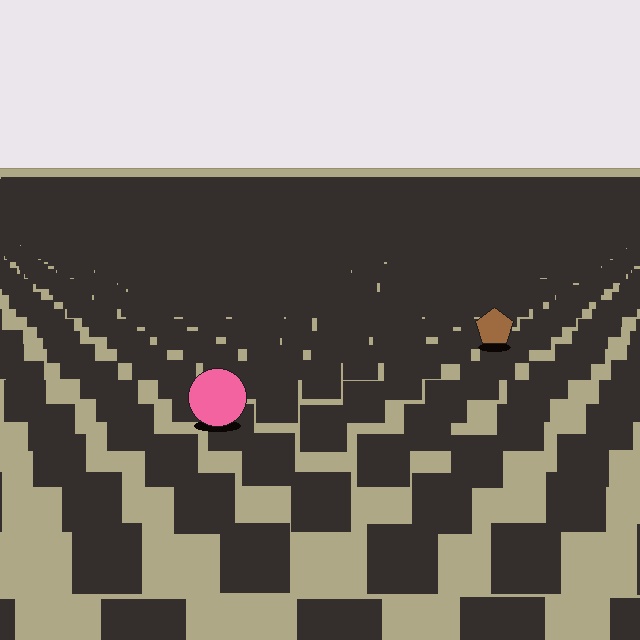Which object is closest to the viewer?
The pink circle is closest. The texture marks near it are larger and more spread out.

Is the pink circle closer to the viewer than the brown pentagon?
Yes. The pink circle is closer — you can tell from the texture gradient: the ground texture is coarser near it.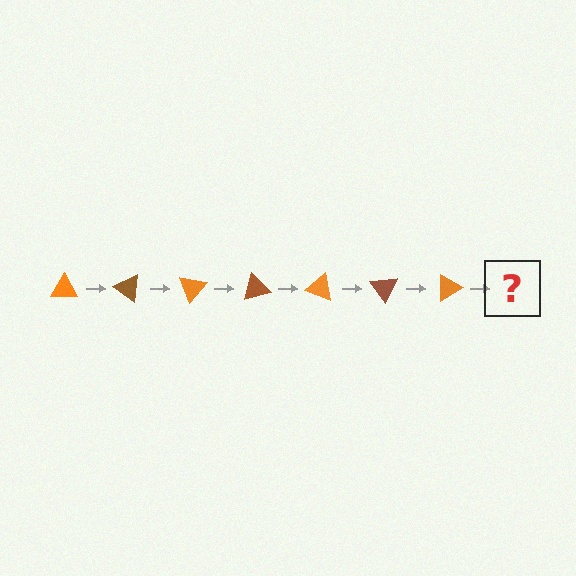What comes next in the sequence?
The next element should be a brown triangle, rotated 245 degrees from the start.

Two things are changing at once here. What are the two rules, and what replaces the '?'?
The two rules are that it rotates 35 degrees each step and the color cycles through orange and brown. The '?' should be a brown triangle, rotated 245 degrees from the start.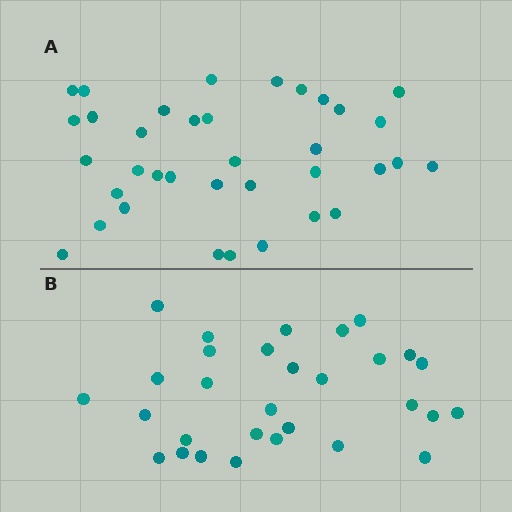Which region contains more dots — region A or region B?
Region A (the top region) has more dots.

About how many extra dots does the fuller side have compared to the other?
Region A has about 6 more dots than region B.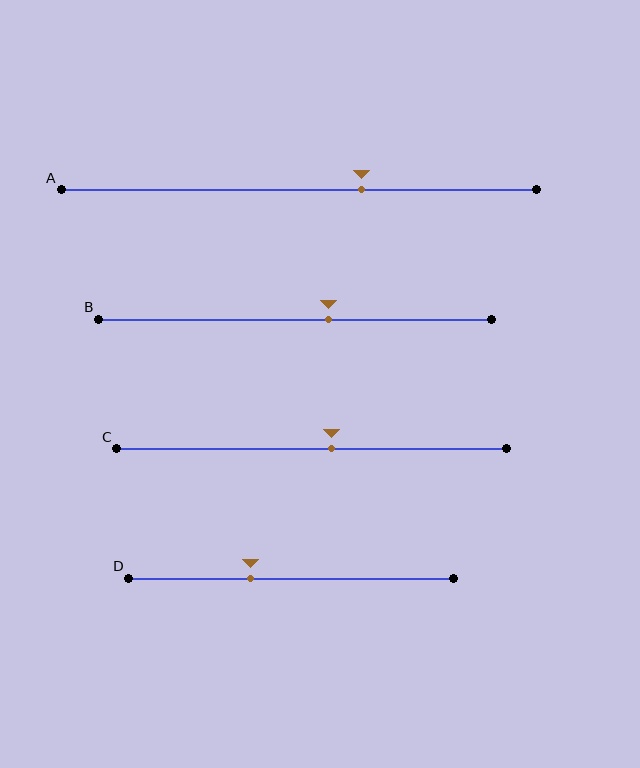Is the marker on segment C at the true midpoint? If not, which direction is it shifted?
No, the marker on segment C is shifted to the right by about 5% of the segment length.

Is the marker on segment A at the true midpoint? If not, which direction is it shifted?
No, the marker on segment A is shifted to the right by about 13% of the segment length.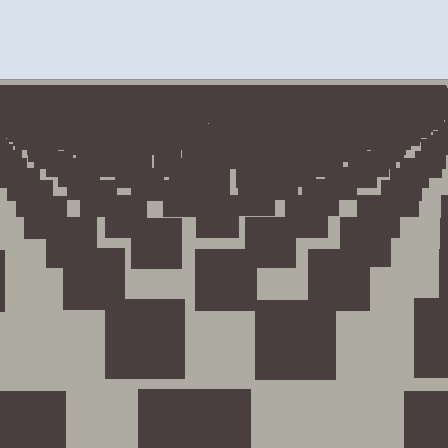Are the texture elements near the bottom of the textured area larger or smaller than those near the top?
Larger. Near the bottom, elements are closer to the viewer and appear at a bigger on-screen size.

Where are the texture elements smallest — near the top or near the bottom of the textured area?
Near the top.